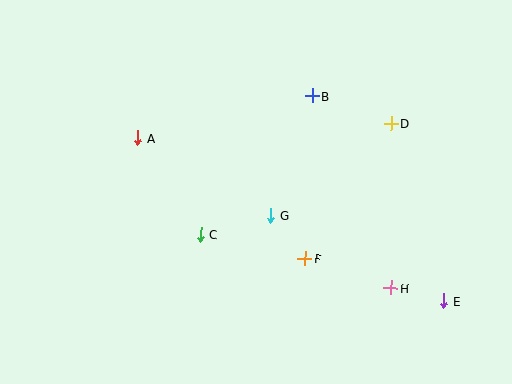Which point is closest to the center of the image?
Point G at (271, 215) is closest to the center.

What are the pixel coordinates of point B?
Point B is at (312, 96).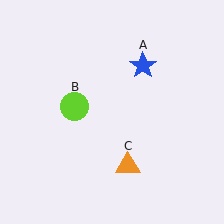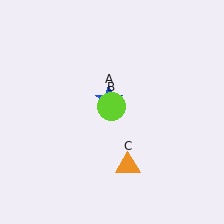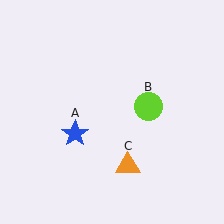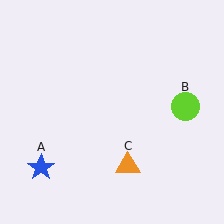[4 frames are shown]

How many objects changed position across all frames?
2 objects changed position: blue star (object A), lime circle (object B).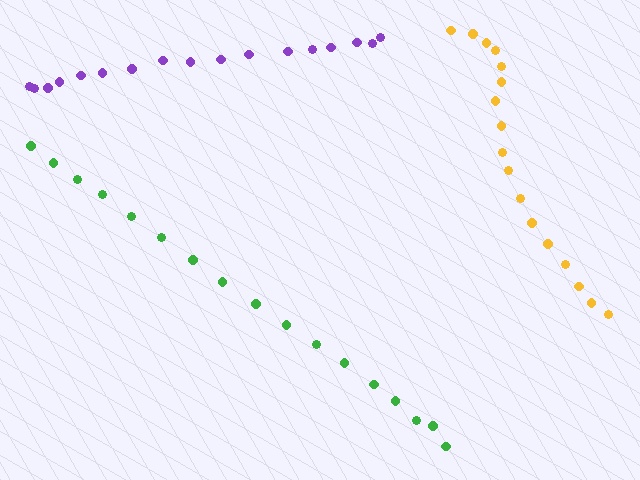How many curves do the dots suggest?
There are 3 distinct paths.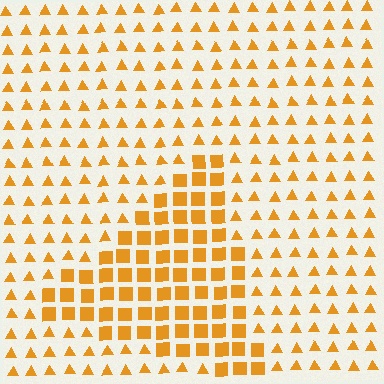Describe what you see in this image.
The image is filled with small orange elements arranged in a uniform grid. A triangle-shaped region contains squares, while the surrounding area contains triangles. The boundary is defined purely by the change in element shape.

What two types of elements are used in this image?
The image uses squares inside the triangle region and triangles outside it.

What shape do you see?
I see a triangle.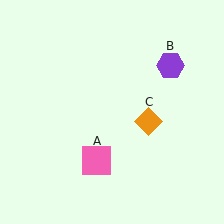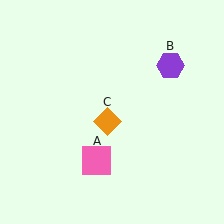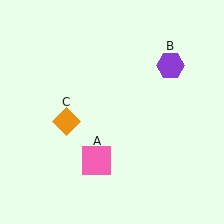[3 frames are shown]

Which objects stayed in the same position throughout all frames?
Pink square (object A) and purple hexagon (object B) remained stationary.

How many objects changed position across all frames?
1 object changed position: orange diamond (object C).